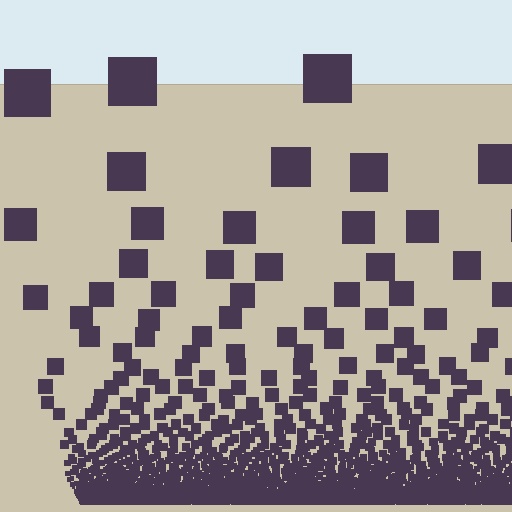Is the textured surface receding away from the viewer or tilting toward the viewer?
The surface appears to tilt toward the viewer. Texture elements get larger and sparser toward the top.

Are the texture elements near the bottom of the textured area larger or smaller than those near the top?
Smaller. The gradient is inverted — elements near the bottom are smaller and denser.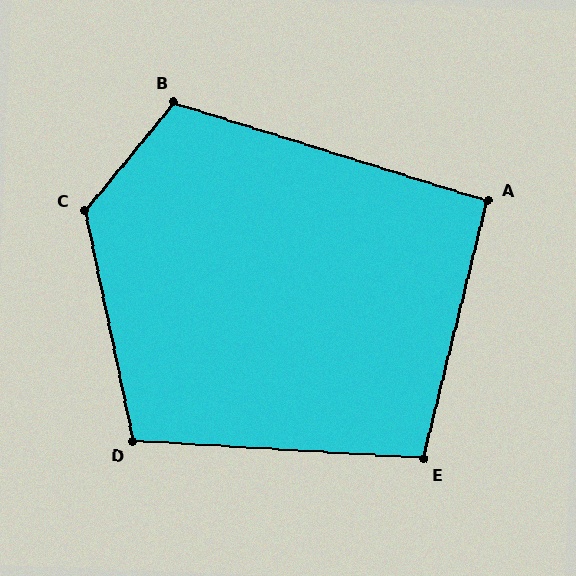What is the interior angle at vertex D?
Approximately 105 degrees (obtuse).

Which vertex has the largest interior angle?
C, at approximately 129 degrees.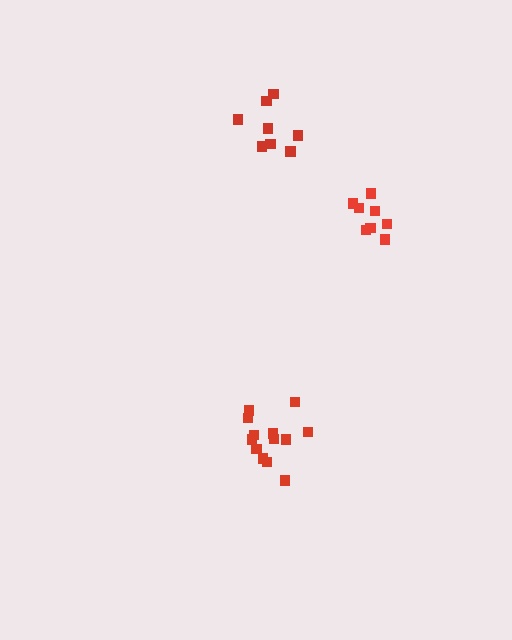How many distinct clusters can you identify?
There are 3 distinct clusters.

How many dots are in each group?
Group 1: 8 dots, Group 2: 13 dots, Group 3: 8 dots (29 total).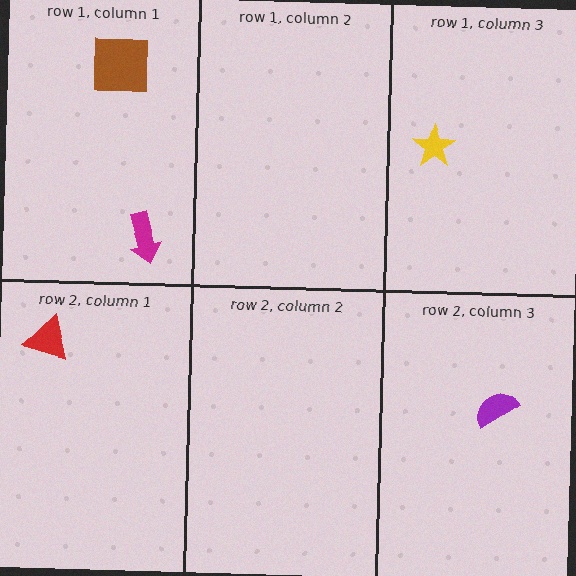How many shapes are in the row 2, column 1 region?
1.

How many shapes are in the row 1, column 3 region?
1.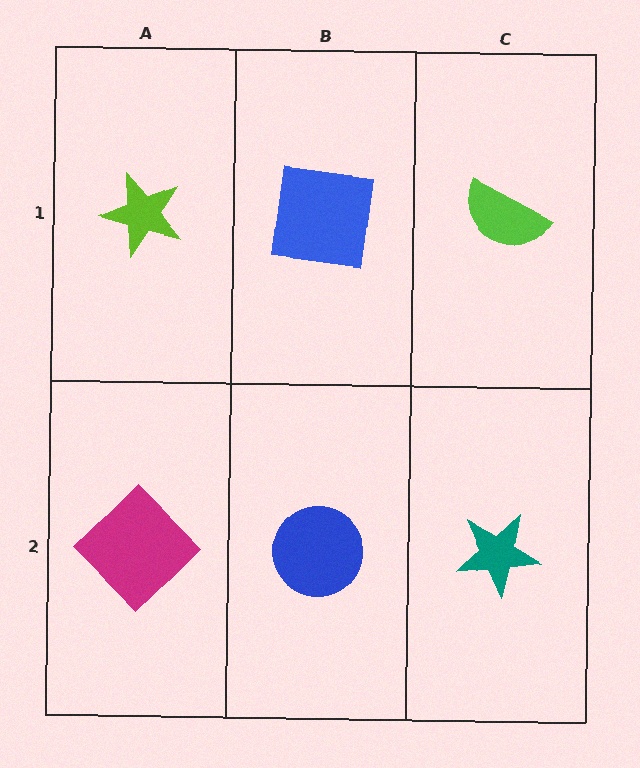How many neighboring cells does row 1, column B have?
3.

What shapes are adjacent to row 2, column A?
A lime star (row 1, column A), a blue circle (row 2, column B).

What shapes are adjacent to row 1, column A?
A magenta diamond (row 2, column A), a blue square (row 1, column B).